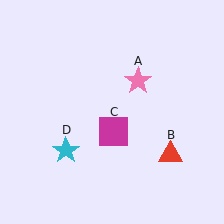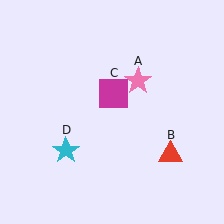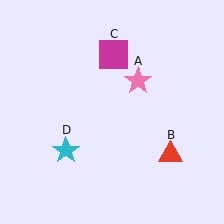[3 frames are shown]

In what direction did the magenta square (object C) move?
The magenta square (object C) moved up.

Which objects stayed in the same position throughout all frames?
Pink star (object A) and red triangle (object B) and cyan star (object D) remained stationary.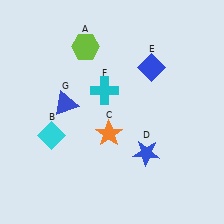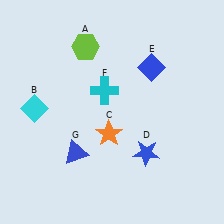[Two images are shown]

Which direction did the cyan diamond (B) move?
The cyan diamond (B) moved up.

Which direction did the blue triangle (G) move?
The blue triangle (G) moved down.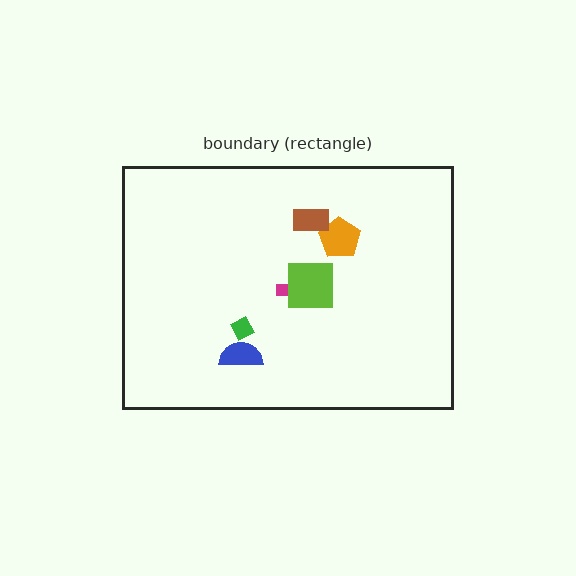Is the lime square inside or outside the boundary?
Inside.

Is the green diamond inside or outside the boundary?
Inside.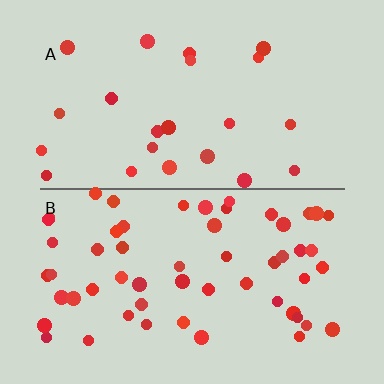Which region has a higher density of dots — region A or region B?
B (the bottom).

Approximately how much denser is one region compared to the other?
Approximately 2.4× — region B over region A.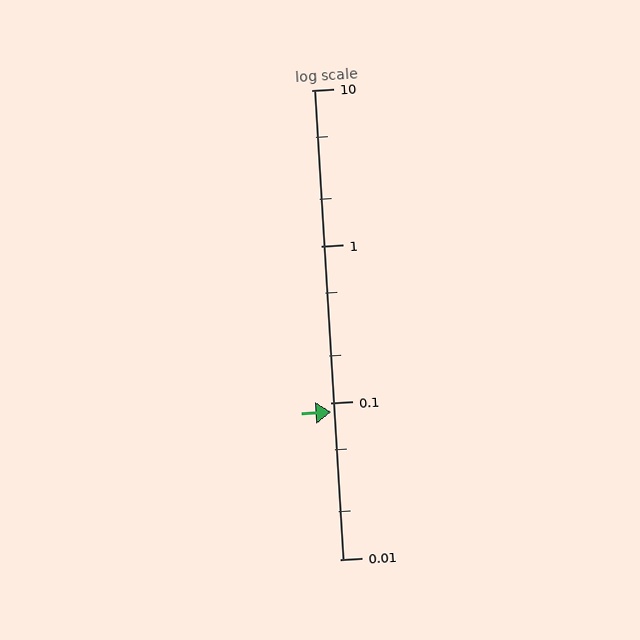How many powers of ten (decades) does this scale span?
The scale spans 3 decades, from 0.01 to 10.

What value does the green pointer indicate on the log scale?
The pointer indicates approximately 0.088.